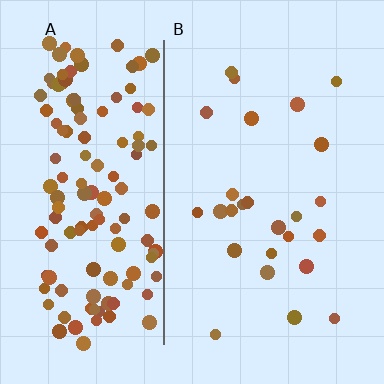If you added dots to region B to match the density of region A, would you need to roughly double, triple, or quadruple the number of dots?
Approximately quadruple.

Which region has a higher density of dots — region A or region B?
A (the left).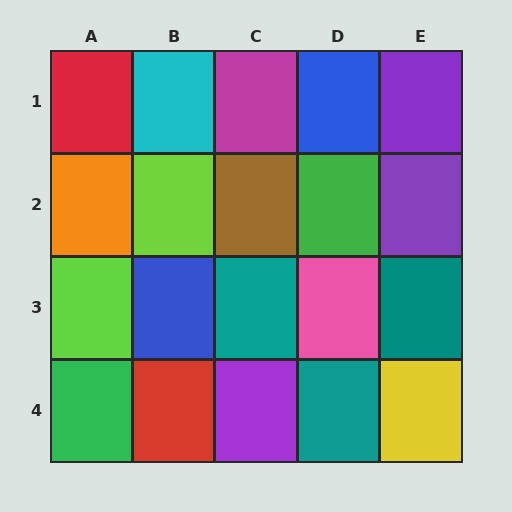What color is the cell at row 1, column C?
Magenta.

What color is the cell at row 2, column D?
Green.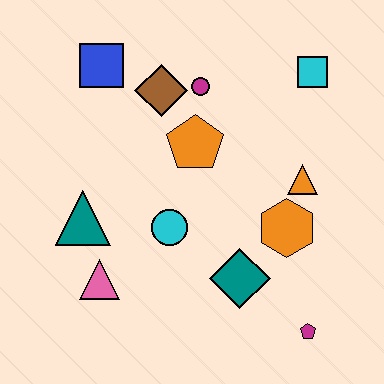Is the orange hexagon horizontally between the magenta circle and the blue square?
No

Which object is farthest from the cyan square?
The pink triangle is farthest from the cyan square.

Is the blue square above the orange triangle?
Yes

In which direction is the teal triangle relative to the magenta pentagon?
The teal triangle is to the left of the magenta pentagon.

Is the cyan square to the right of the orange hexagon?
Yes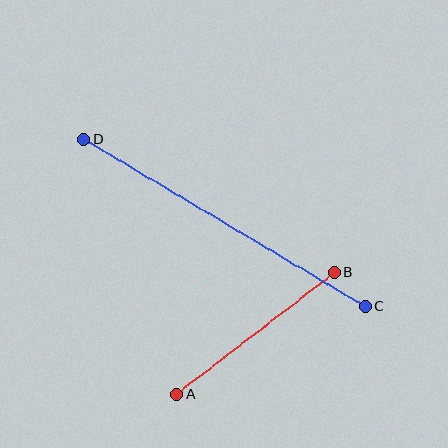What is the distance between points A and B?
The distance is approximately 199 pixels.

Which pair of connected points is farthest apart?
Points C and D are farthest apart.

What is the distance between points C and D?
The distance is approximately 327 pixels.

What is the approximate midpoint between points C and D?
The midpoint is at approximately (225, 223) pixels.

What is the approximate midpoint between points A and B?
The midpoint is at approximately (255, 333) pixels.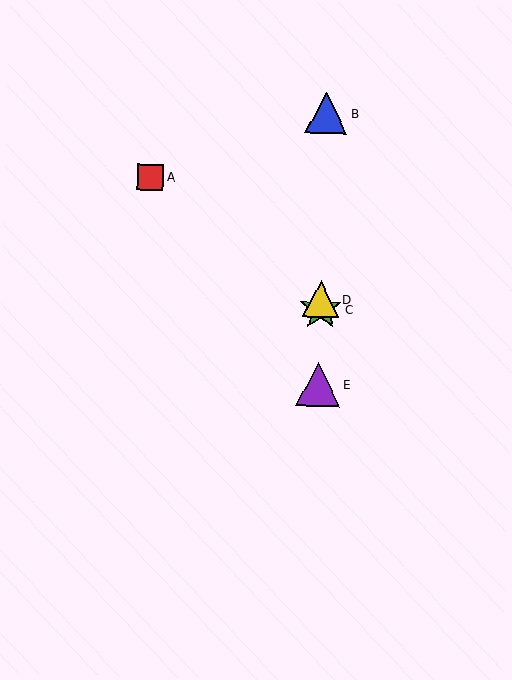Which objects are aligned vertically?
Objects B, C, D, E are aligned vertically.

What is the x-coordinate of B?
Object B is at x≈326.